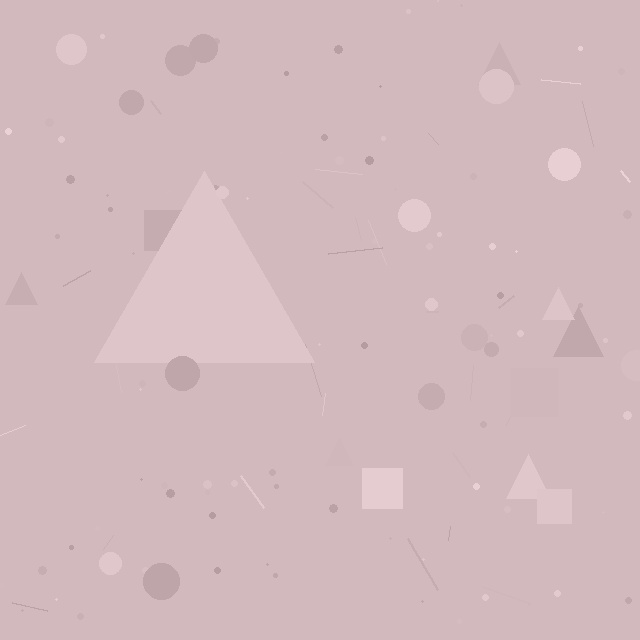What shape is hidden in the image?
A triangle is hidden in the image.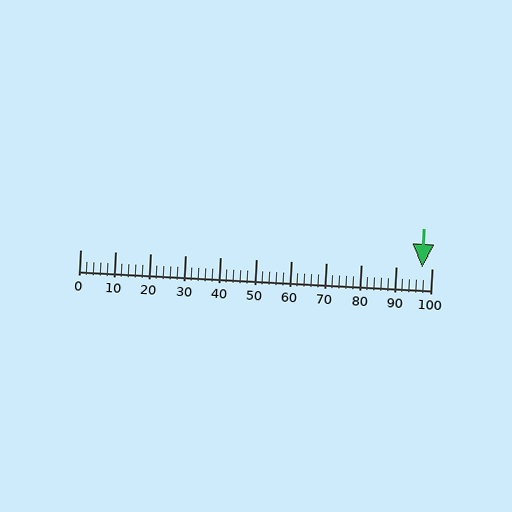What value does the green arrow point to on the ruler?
The green arrow points to approximately 97.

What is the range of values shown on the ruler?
The ruler shows values from 0 to 100.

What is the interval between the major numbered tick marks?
The major tick marks are spaced 10 units apart.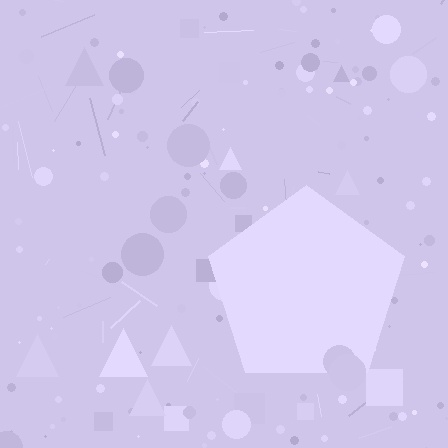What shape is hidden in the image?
A pentagon is hidden in the image.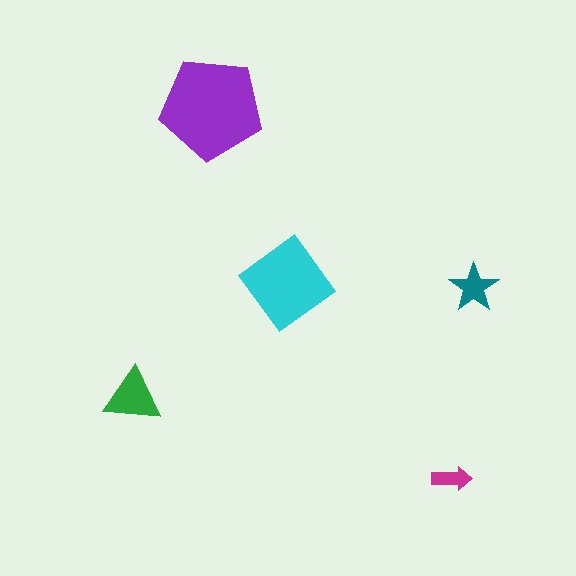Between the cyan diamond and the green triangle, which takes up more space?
The cyan diamond.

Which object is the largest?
The purple pentagon.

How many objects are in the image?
There are 5 objects in the image.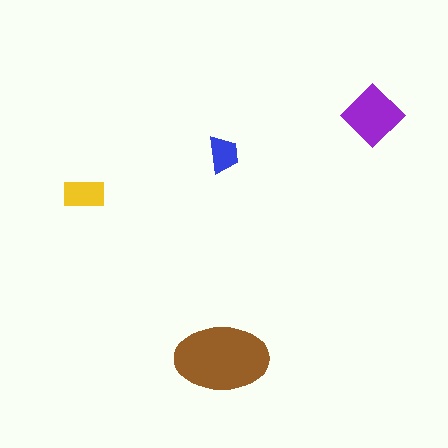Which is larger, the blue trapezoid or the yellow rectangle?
The yellow rectangle.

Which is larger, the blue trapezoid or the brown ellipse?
The brown ellipse.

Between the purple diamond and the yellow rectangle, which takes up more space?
The purple diamond.